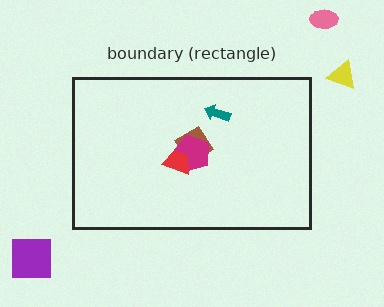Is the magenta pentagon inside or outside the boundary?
Inside.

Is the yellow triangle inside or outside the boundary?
Outside.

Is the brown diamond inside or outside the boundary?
Inside.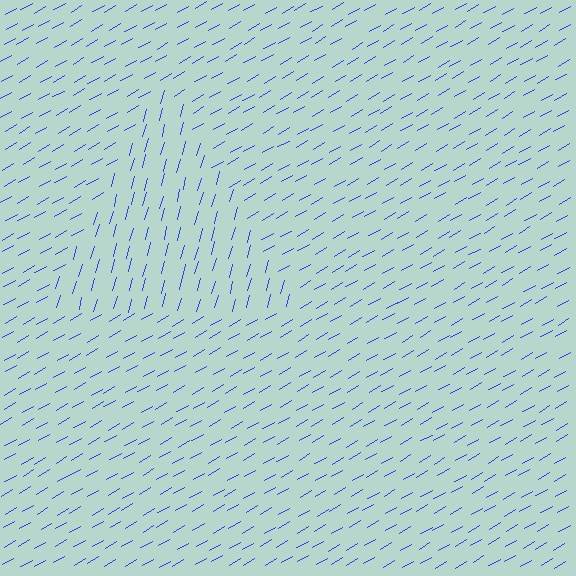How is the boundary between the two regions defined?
The boundary is defined purely by a change in line orientation (approximately 45 degrees difference). All lines are the same color and thickness.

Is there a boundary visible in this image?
Yes, there is a texture boundary formed by a change in line orientation.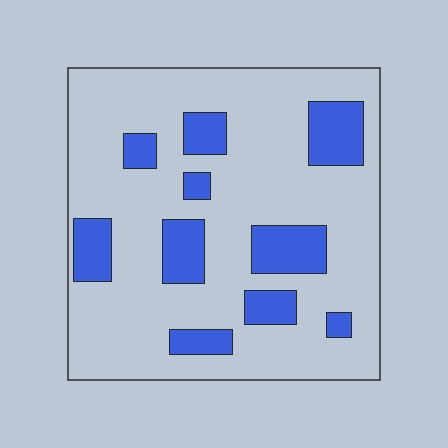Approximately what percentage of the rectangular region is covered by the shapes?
Approximately 20%.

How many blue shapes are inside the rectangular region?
10.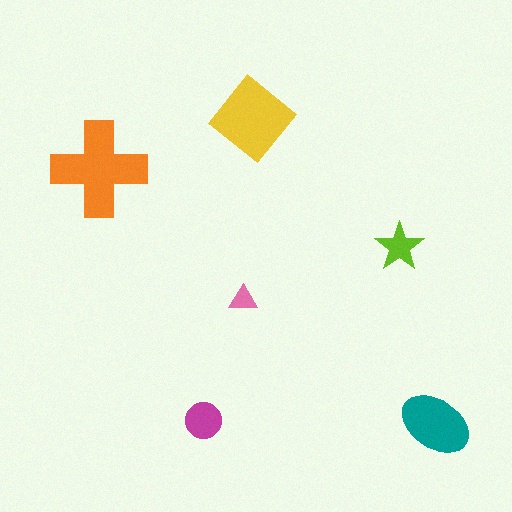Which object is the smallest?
The pink triangle.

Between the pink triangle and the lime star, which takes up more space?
The lime star.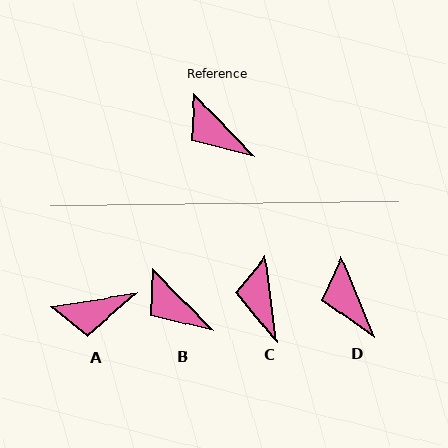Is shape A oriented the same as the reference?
No, it is off by about 54 degrees.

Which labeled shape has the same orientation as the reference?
B.